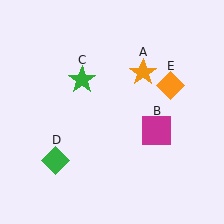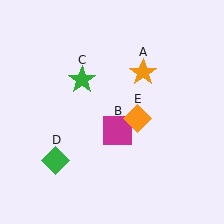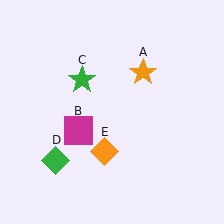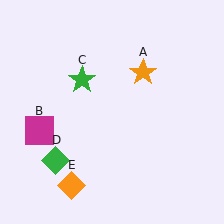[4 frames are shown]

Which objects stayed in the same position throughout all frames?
Orange star (object A) and green star (object C) and green diamond (object D) remained stationary.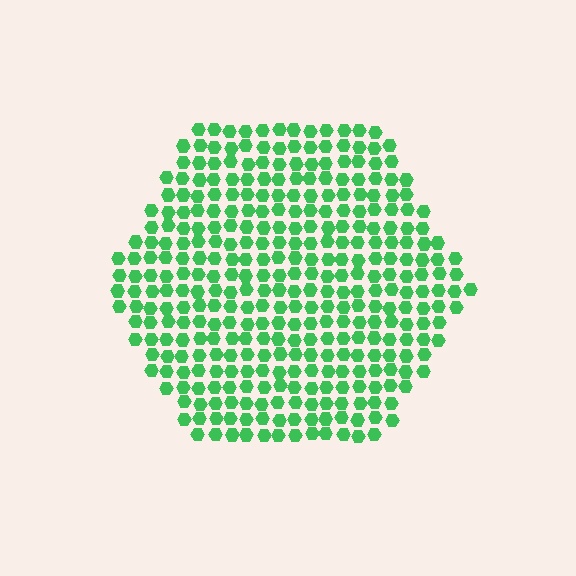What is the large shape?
The large shape is a hexagon.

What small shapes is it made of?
It is made of small hexagons.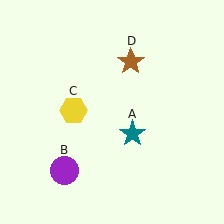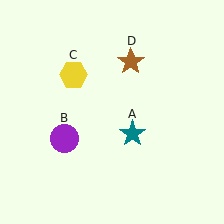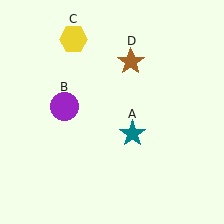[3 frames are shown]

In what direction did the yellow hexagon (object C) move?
The yellow hexagon (object C) moved up.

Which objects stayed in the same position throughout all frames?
Teal star (object A) and brown star (object D) remained stationary.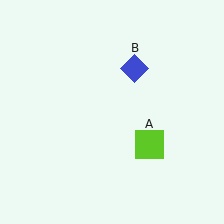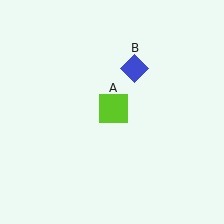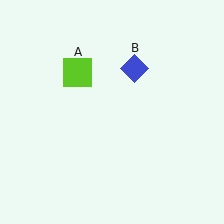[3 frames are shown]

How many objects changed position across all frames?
1 object changed position: lime square (object A).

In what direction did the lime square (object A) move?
The lime square (object A) moved up and to the left.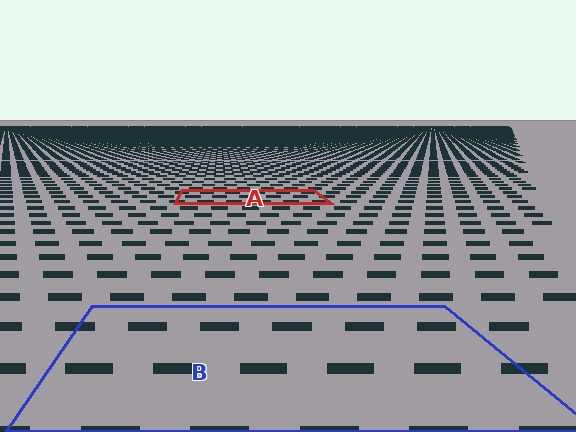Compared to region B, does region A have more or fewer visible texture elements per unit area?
Region A has more texture elements per unit area — they are packed more densely because it is farther away.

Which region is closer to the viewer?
Region B is closer. The texture elements there are larger and more spread out.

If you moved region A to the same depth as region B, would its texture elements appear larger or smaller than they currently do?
They would appear larger. At a closer depth, the same texture elements are projected at a bigger on-screen size.